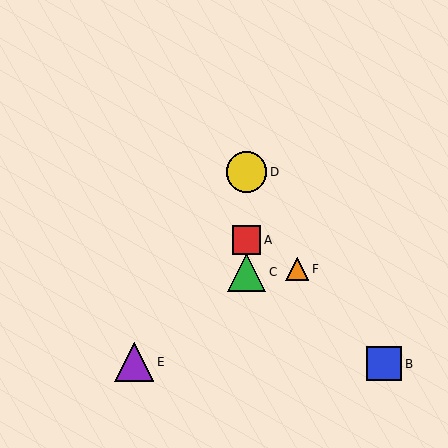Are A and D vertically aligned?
Yes, both are at x≈247.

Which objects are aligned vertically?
Objects A, C, D are aligned vertically.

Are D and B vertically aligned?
No, D is at x≈247 and B is at x≈384.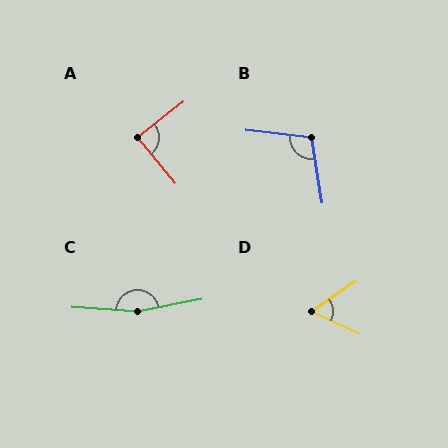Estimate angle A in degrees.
Approximately 88 degrees.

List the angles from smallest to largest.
D (60°), A (88°), B (106°), C (165°).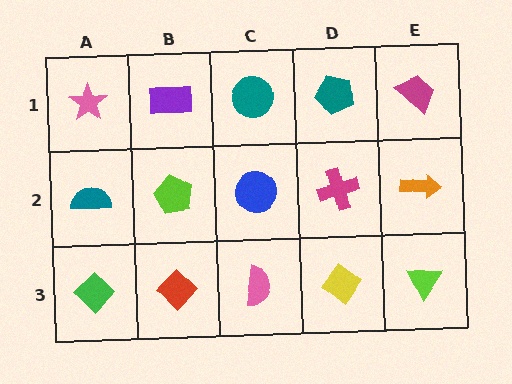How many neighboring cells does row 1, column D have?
3.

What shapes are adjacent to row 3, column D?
A magenta cross (row 2, column D), a pink semicircle (row 3, column C), a lime triangle (row 3, column E).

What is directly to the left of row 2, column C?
A lime pentagon.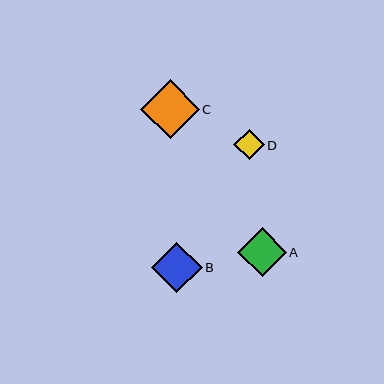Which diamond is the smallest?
Diamond D is the smallest with a size of approximately 30 pixels.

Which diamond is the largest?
Diamond C is the largest with a size of approximately 58 pixels.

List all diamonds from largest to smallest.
From largest to smallest: C, B, A, D.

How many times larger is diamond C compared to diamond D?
Diamond C is approximately 1.9 times the size of diamond D.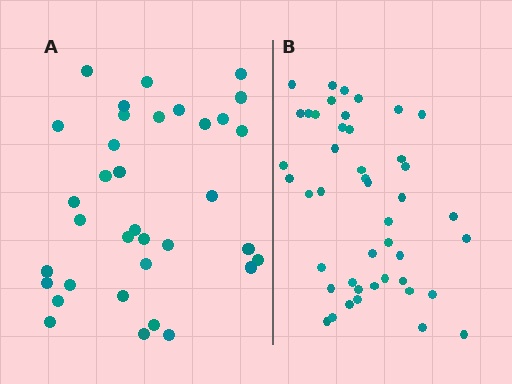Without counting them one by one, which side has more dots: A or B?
Region B (the right region) has more dots.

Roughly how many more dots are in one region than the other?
Region B has roughly 10 or so more dots than region A.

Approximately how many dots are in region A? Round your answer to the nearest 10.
About 40 dots. (The exact count is 35, which rounds to 40.)